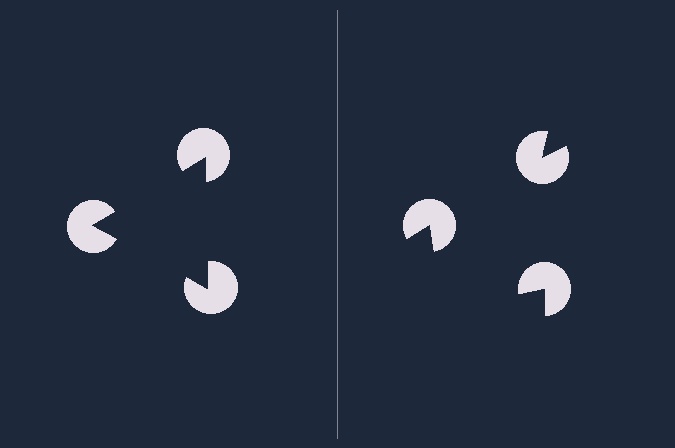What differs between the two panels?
The pac-man discs are positioned identically on both sides; only the wedge orientations differ. On the left they align to a triangle; on the right they are misaligned.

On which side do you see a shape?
An illusory triangle appears on the left side. On the right side the wedge cuts are rotated, so no coherent shape forms.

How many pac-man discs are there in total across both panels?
6 — 3 on each side.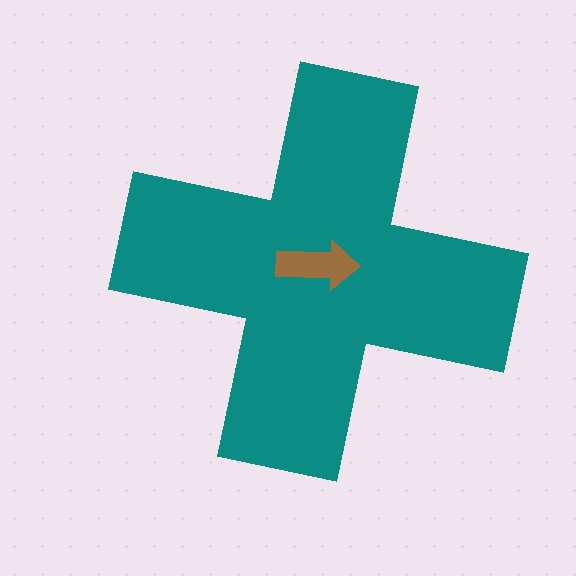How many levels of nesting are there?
2.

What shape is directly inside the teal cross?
The brown arrow.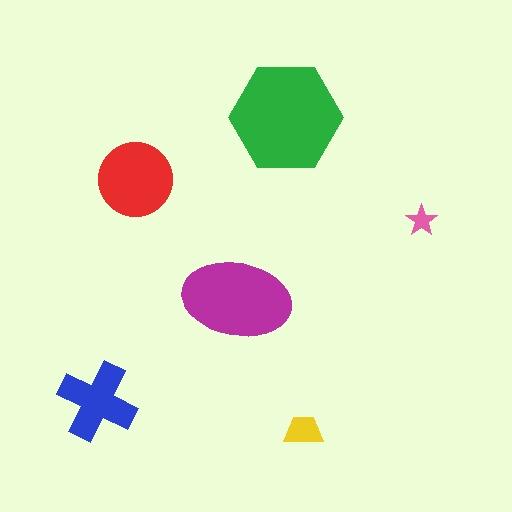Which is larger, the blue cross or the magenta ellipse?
The magenta ellipse.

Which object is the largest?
The green hexagon.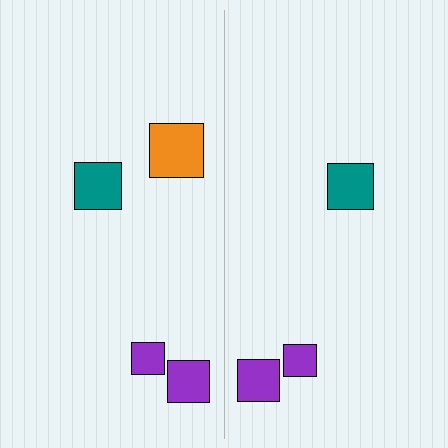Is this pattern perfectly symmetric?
No, the pattern is not perfectly symmetric. A orange square is missing from the right side.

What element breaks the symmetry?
A orange square is missing from the right side.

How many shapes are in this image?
There are 7 shapes in this image.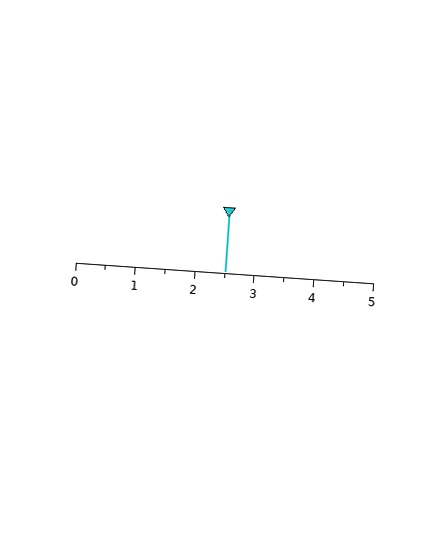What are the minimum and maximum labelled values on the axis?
The axis runs from 0 to 5.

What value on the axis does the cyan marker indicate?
The marker indicates approximately 2.5.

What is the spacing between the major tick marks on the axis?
The major ticks are spaced 1 apart.